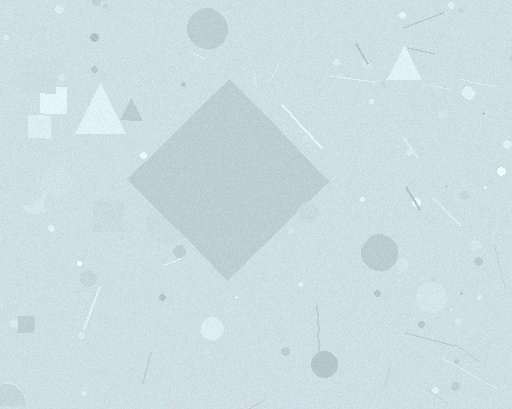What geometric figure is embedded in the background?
A diamond is embedded in the background.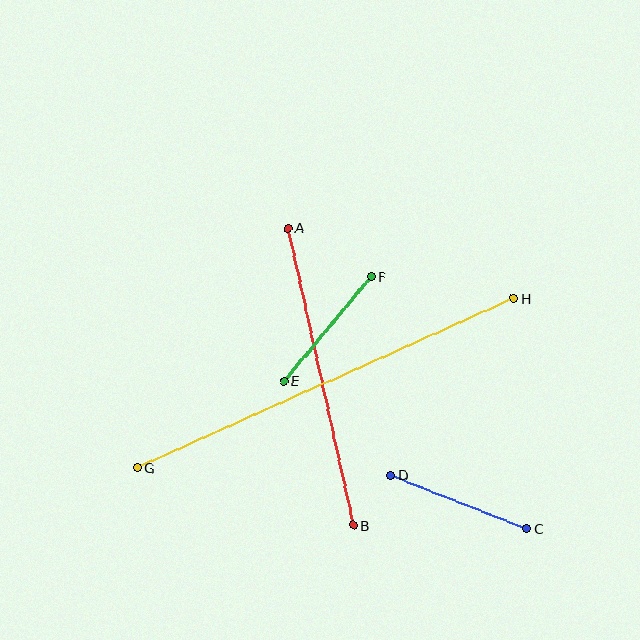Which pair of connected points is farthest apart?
Points G and H are farthest apart.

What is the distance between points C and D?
The distance is approximately 146 pixels.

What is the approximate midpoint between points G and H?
The midpoint is at approximately (326, 383) pixels.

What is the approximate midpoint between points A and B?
The midpoint is at approximately (320, 376) pixels.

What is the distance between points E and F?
The distance is approximately 136 pixels.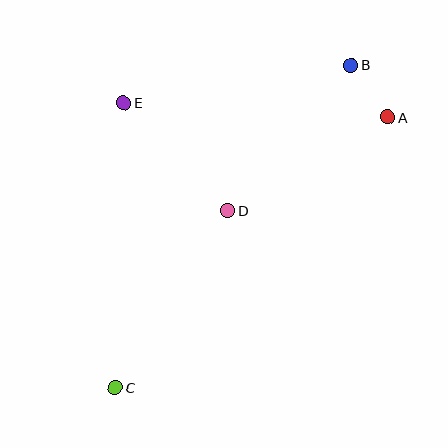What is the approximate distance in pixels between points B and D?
The distance between B and D is approximately 191 pixels.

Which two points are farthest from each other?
Points B and C are farthest from each other.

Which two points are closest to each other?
Points A and B are closest to each other.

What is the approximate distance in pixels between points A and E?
The distance between A and E is approximately 265 pixels.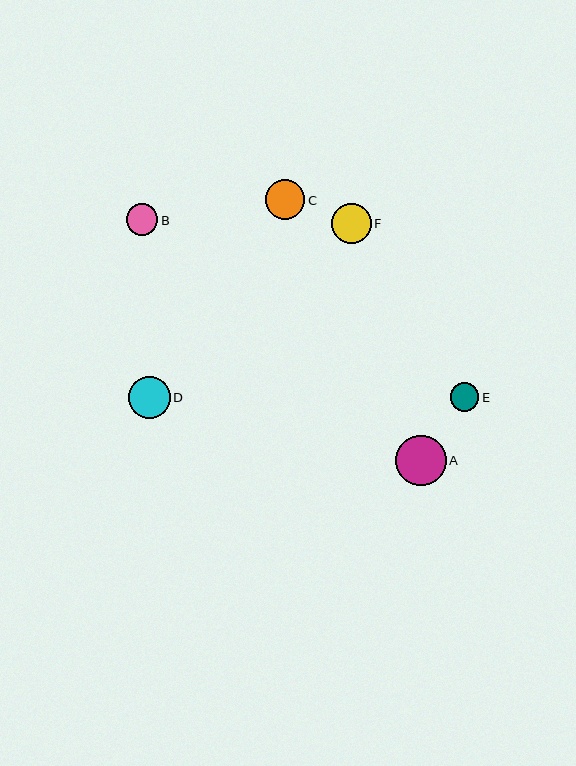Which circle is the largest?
Circle A is the largest with a size of approximately 50 pixels.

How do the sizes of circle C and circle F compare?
Circle C and circle F are approximately the same size.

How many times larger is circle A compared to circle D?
Circle A is approximately 1.2 times the size of circle D.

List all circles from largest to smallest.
From largest to smallest: A, D, C, F, B, E.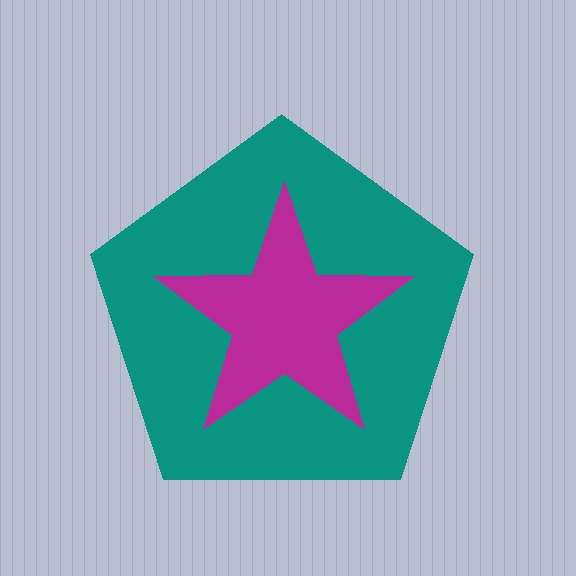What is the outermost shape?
The teal pentagon.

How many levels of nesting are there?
2.